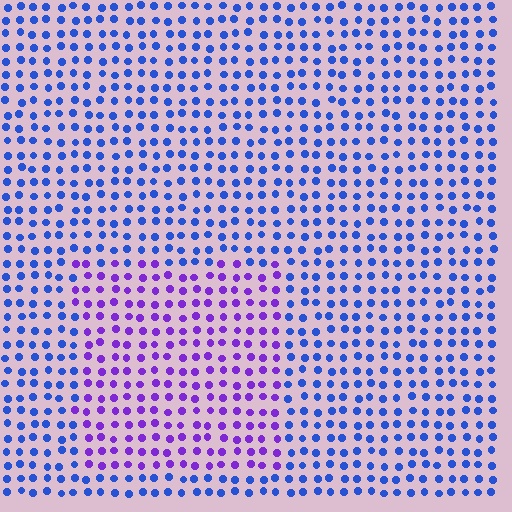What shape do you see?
I see a rectangle.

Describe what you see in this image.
The image is filled with small blue elements in a uniform arrangement. A rectangle-shaped region is visible where the elements are tinted to a slightly different hue, forming a subtle color boundary.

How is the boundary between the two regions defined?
The boundary is defined purely by a slight shift in hue (about 46 degrees). Spacing, size, and orientation are identical on both sides.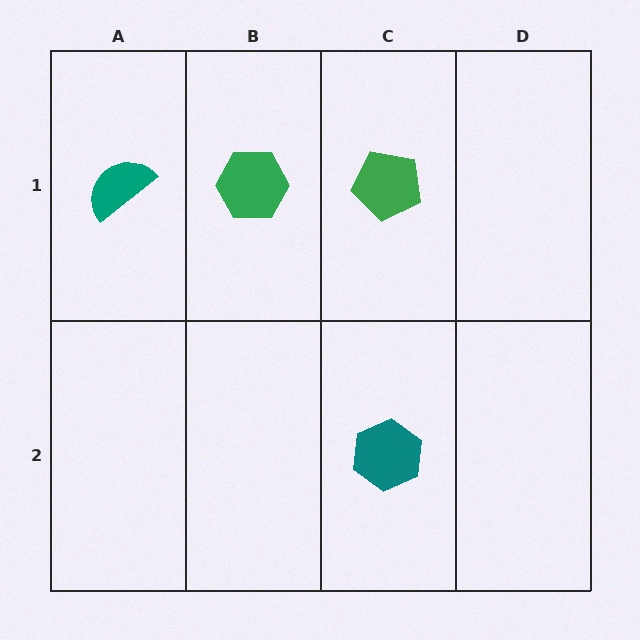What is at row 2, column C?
A teal hexagon.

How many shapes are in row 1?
3 shapes.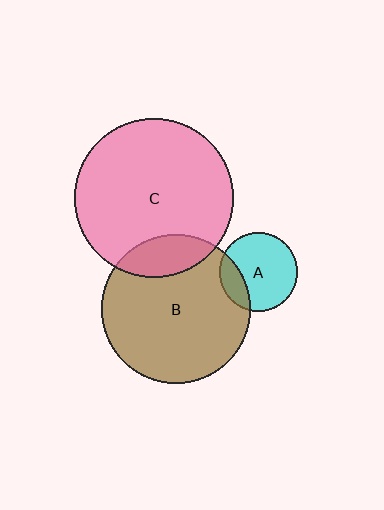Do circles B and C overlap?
Yes.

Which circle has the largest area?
Circle C (pink).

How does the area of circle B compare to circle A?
Approximately 3.6 times.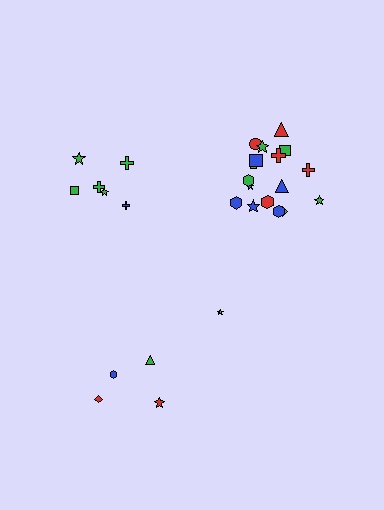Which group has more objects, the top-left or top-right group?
The top-right group.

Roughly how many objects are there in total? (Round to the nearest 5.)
Roughly 30 objects in total.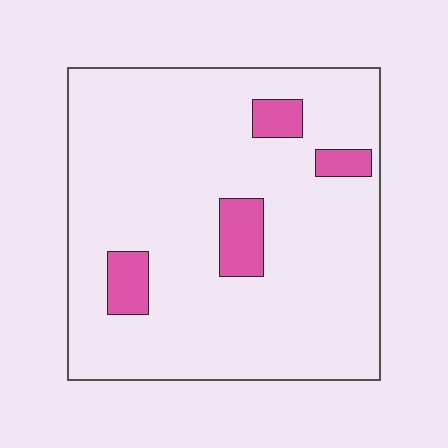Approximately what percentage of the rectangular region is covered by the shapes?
Approximately 10%.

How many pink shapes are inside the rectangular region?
4.